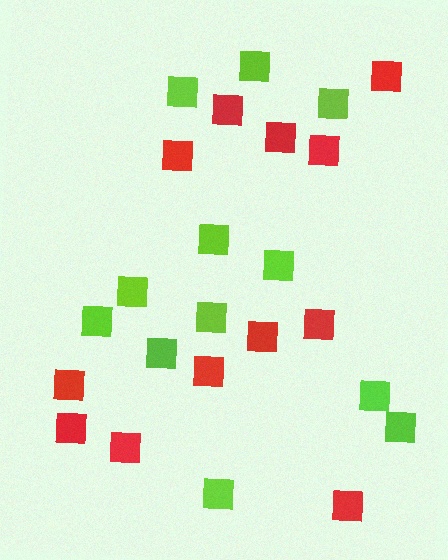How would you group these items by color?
There are 2 groups: one group of red squares (12) and one group of lime squares (12).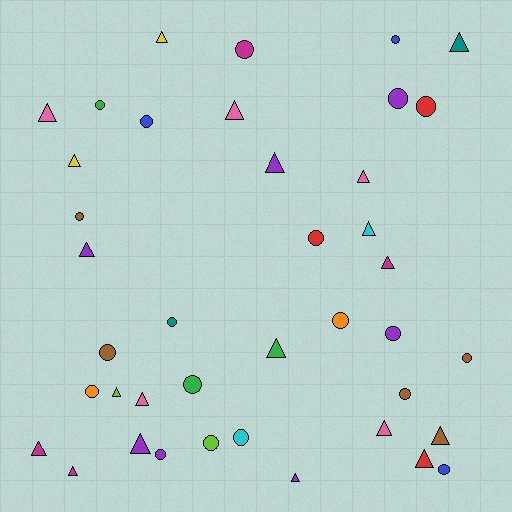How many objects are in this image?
There are 40 objects.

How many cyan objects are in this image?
There are 2 cyan objects.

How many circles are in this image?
There are 20 circles.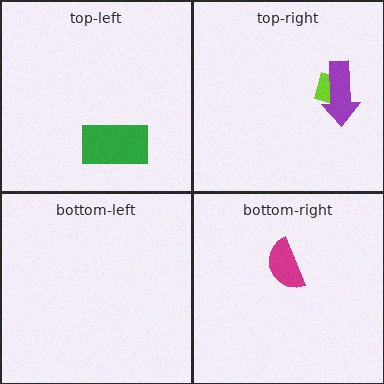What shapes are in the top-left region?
The green rectangle.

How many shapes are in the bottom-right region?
1.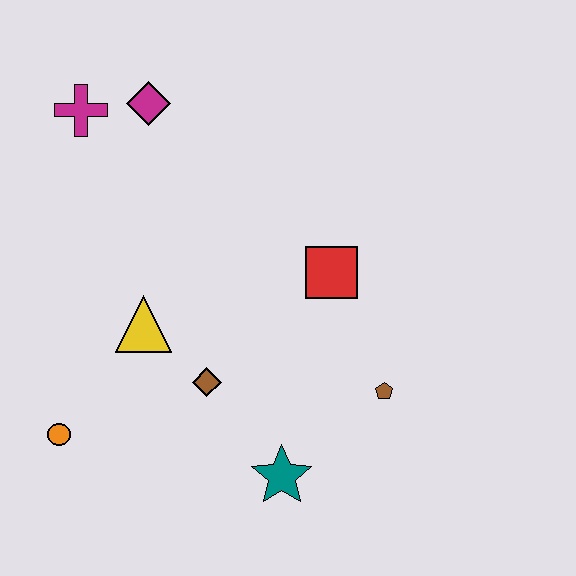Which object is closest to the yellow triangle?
The brown diamond is closest to the yellow triangle.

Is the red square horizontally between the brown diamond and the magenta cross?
No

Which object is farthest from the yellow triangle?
The brown pentagon is farthest from the yellow triangle.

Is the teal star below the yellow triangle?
Yes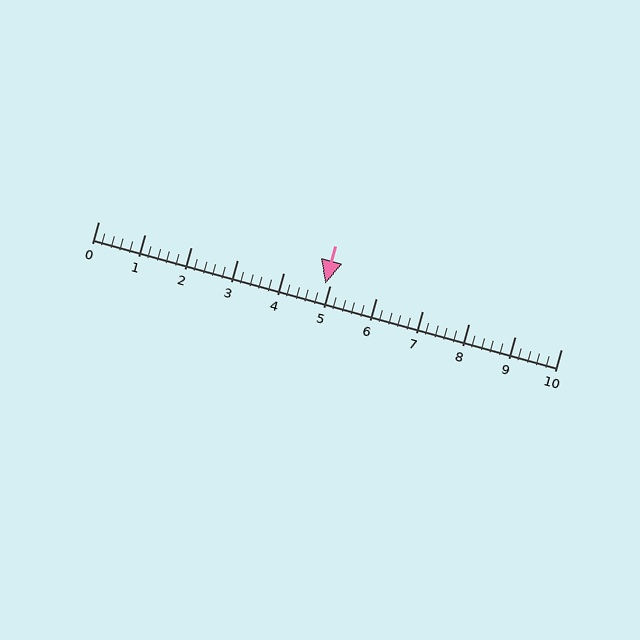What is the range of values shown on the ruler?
The ruler shows values from 0 to 10.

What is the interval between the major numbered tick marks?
The major tick marks are spaced 1 units apart.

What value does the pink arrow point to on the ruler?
The pink arrow points to approximately 4.9.